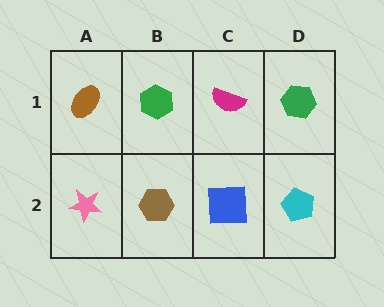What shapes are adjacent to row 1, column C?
A blue square (row 2, column C), a green hexagon (row 1, column B), a green hexagon (row 1, column D).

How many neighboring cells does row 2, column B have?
3.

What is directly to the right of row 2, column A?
A brown hexagon.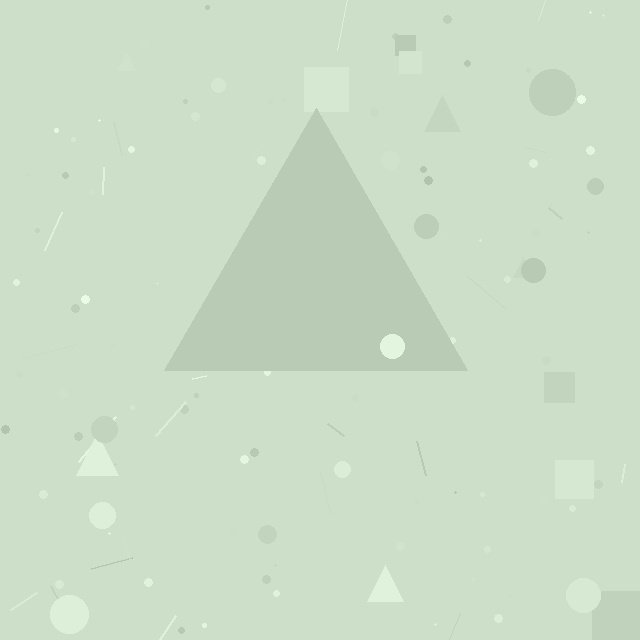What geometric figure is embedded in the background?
A triangle is embedded in the background.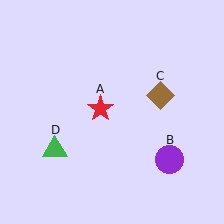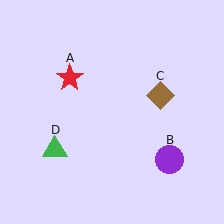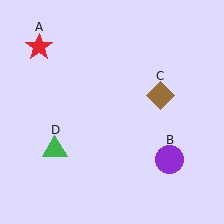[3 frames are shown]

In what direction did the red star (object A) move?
The red star (object A) moved up and to the left.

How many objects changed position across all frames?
1 object changed position: red star (object A).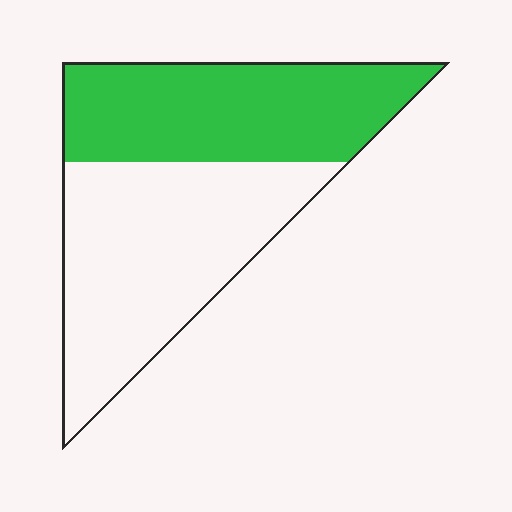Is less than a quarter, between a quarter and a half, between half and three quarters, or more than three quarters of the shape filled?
Between a quarter and a half.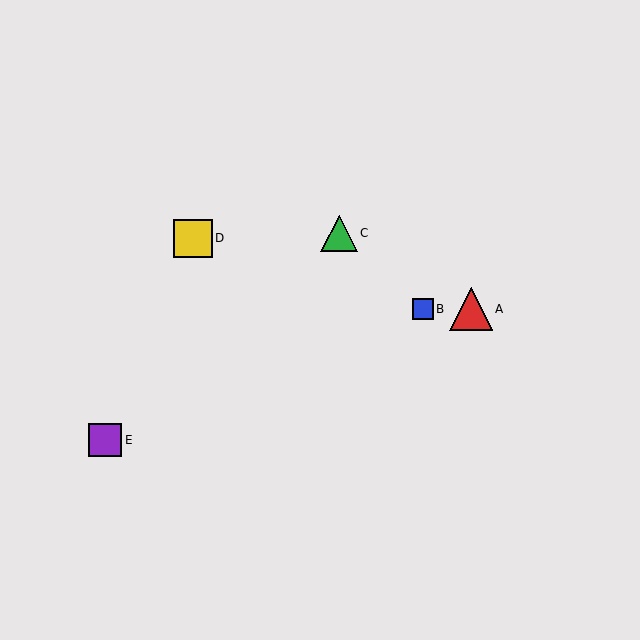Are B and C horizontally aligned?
No, B is at y≈309 and C is at y≈233.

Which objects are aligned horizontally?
Objects A, B are aligned horizontally.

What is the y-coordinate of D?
Object D is at y≈238.